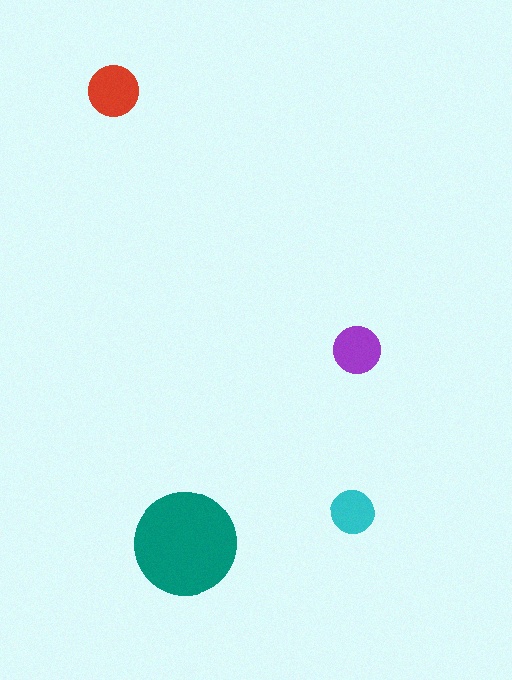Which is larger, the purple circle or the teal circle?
The teal one.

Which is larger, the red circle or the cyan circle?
The red one.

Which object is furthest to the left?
The red circle is leftmost.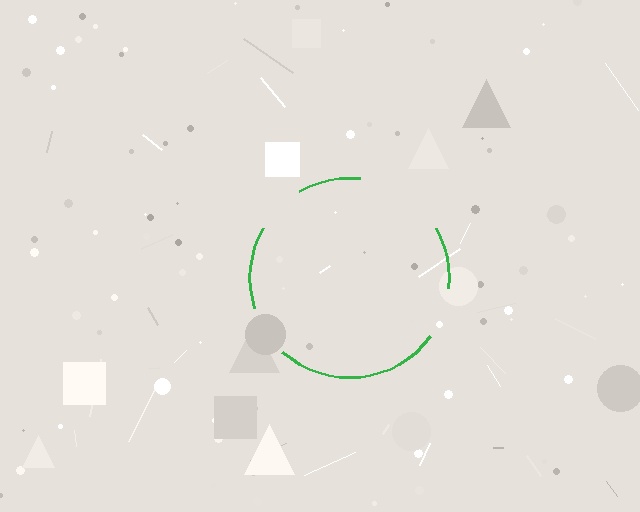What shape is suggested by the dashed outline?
The dashed outline suggests a circle.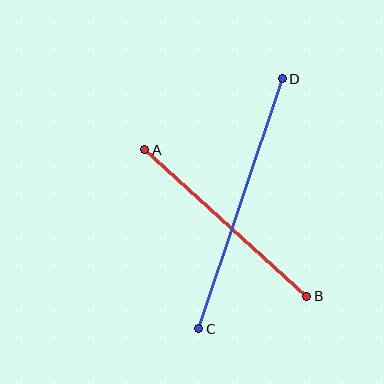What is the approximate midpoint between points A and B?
The midpoint is at approximately (226, 223) pixels.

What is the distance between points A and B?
The distance is approximately 218 pixels.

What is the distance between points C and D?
The distance is approximately 263 pixels.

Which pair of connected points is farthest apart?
Points C and D are farthest apart.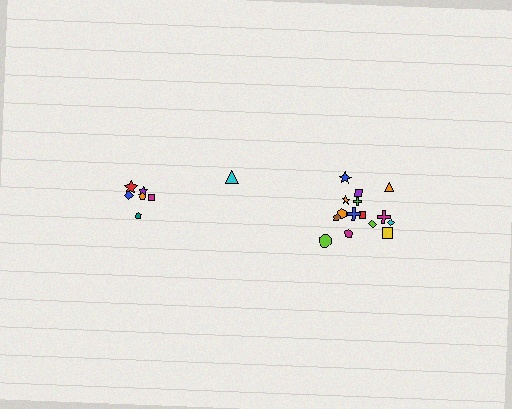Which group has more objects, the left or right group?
The right group.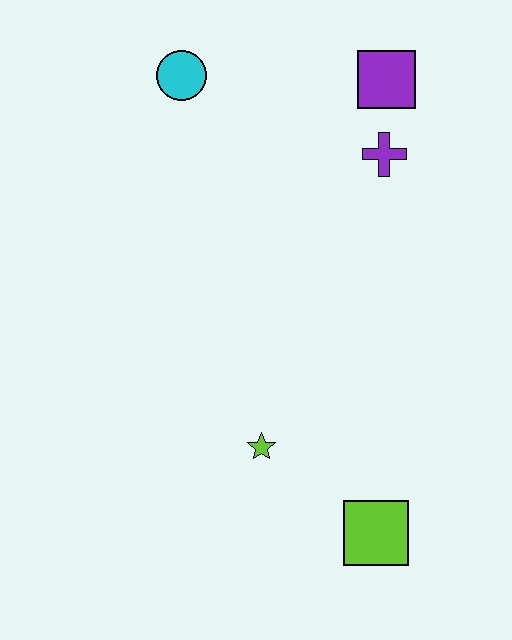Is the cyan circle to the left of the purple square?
Yes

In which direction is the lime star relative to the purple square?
The lime star is below the purple square.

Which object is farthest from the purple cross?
The lime square is farthest from the purple cross.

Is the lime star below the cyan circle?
Yes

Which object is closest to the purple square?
The purple cross is closest to the purple square.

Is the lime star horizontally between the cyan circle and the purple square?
Yes